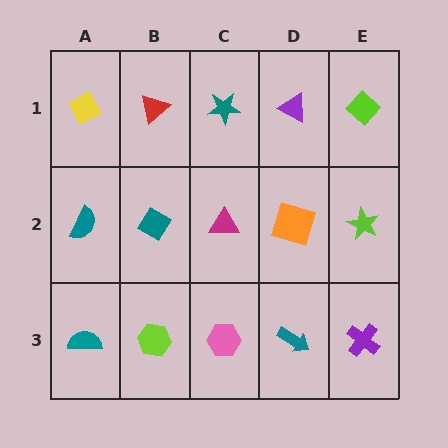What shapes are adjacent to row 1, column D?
An orange square (row 2, column D), a teal star (row 1, column C), a lime diamond (row 1, column E).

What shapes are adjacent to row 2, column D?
A purple triangle (row 1, column D), a teal arrow (row 3, column D), a magenta triangle (row 2, column C), a lime star (row 2, column E).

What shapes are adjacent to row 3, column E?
A lime star (row 2, column E), a teal arrow (row 3, column D).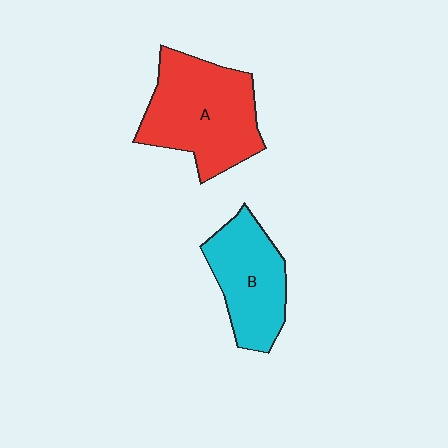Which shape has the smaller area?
Shape B (cyan).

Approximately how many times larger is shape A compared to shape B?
Approximately 1.4 times.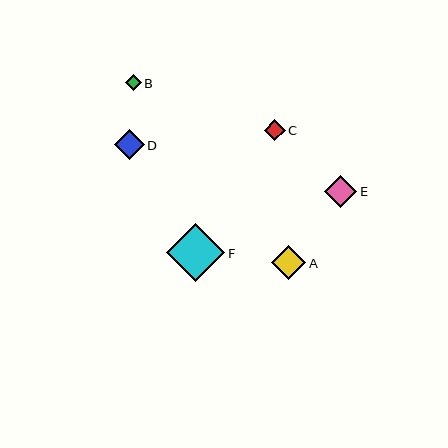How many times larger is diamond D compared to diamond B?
Diamond D is approximately 1.9 times the size of diamond B.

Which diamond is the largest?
Diamond F is the largest with a size of approximately 58 pixels.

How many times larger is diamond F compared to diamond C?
Diamond F is approximately 2.7 times the size of diamond C.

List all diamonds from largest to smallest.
From largest to smallest: F, A, E, D, C, B.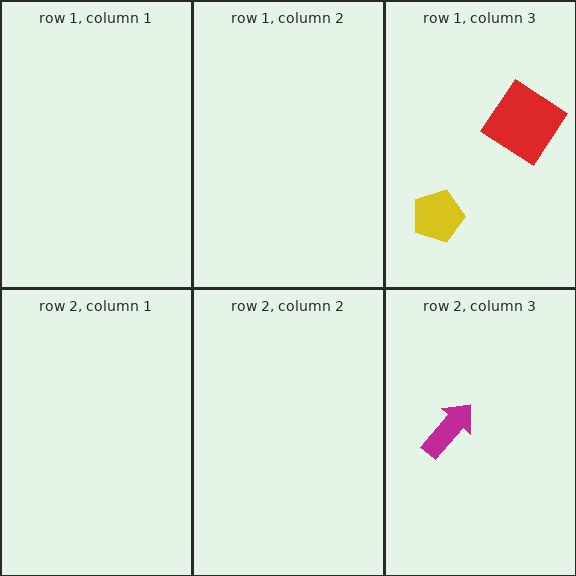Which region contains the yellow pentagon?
The row 1, column 3 region.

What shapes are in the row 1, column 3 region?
The yellow pentagon, the red diamond.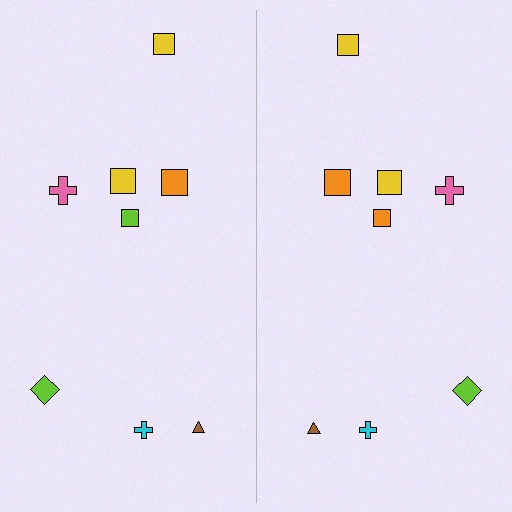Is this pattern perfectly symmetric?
No, the pattern is not perfectly symmetric. The orange square on the right side breaks the symmetry — its mirror counterpart is lime.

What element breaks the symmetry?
The orange square on the right side breaks the symmetry — its mirror counterpart is lime.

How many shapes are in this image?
There are 16 shapes in this image.